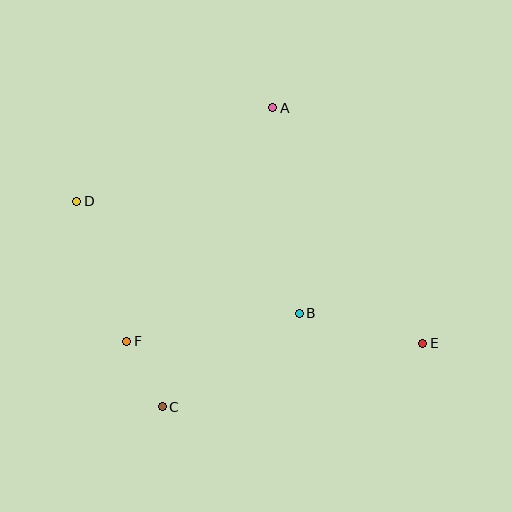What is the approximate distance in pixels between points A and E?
The distance between A and E is approximately 279 pixels.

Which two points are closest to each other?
Points C and F are closest to each other.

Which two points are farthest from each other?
Points D and E are farthest from each other.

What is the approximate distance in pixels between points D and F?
The distance between D and F is approximately 149 pixels.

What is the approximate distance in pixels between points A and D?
The distance between A and D is approximately 217 pixels.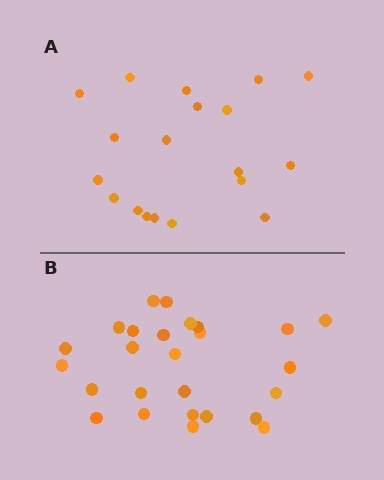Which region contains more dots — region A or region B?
Region B (the bottom region) has more dots.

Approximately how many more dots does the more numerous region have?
Region B has roughly 8 or so more dots than region A.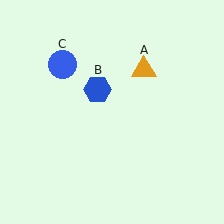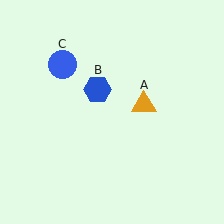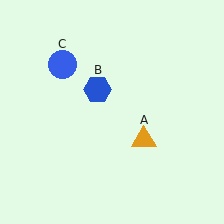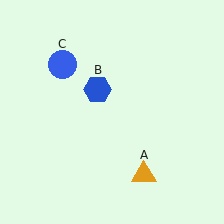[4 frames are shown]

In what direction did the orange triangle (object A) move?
The orange triangle (object A) moved down.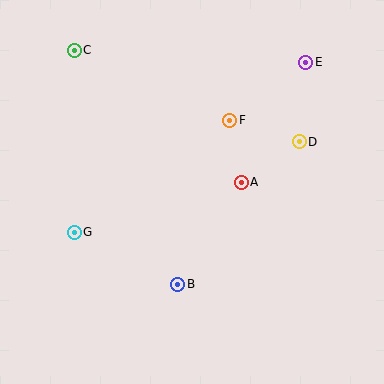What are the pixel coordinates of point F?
Point F is at (230, 120).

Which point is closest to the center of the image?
Point A at (241, 182) is closest to the center.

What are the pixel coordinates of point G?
Point G is at (74, 232).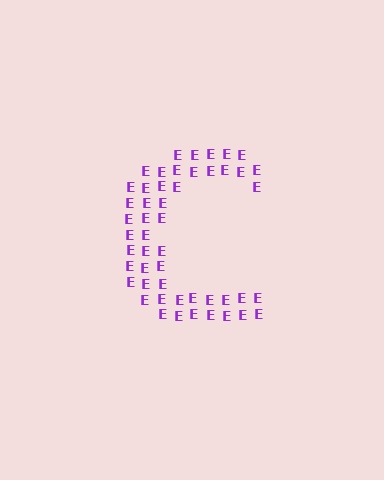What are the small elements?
The small elements are letter E's.